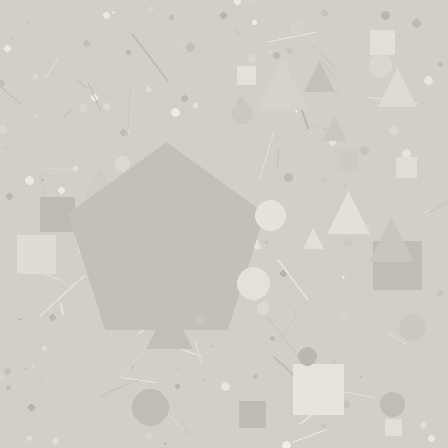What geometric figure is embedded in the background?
A pentagon is embedded in the background.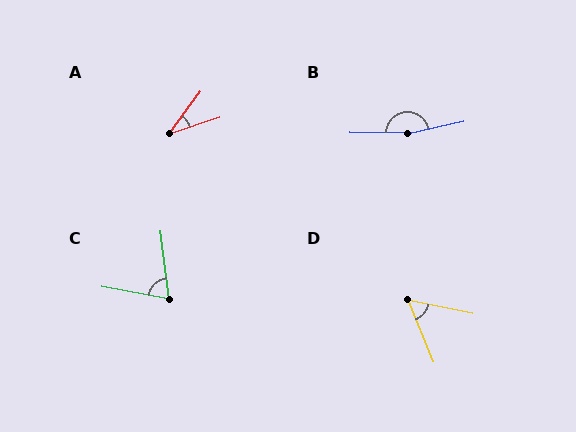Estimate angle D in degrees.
Approximately 56 degrees.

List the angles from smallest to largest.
A (35°), D (56°), C (72°), B (168°).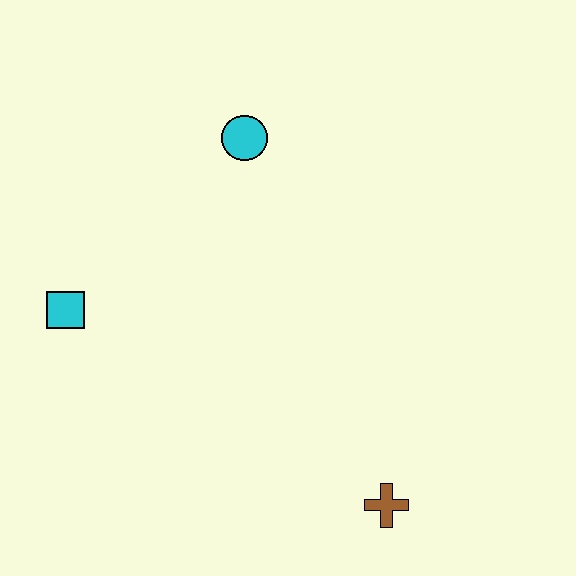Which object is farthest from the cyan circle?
The brown cross is farthest from the cyan circle.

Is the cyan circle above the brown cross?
Yes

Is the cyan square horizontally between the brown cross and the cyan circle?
No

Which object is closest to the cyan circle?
The cyan square is closest to the cyan circle.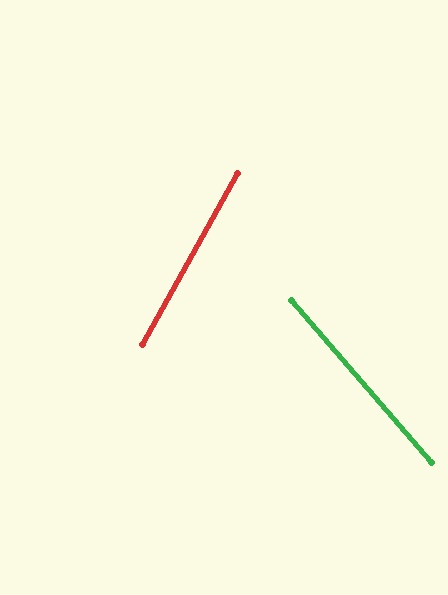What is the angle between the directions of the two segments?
Approximately 70 degrees.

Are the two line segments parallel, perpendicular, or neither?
Neither parallel nor perpendicular — they differ by about 70°.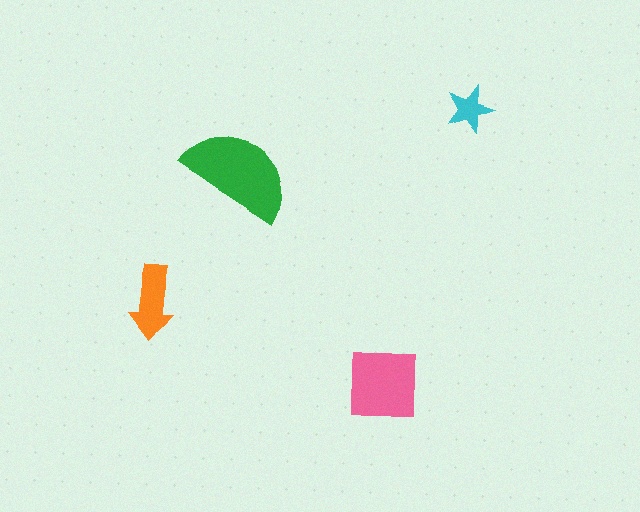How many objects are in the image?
There are 4 objects in the image.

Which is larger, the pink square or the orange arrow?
The pink square.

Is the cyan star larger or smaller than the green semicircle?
Smaller.